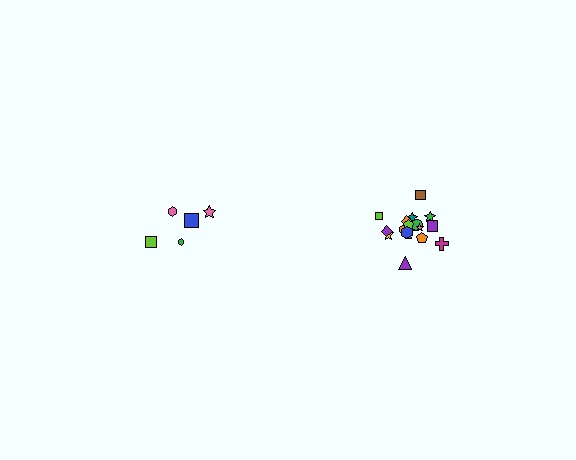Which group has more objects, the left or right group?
The right group.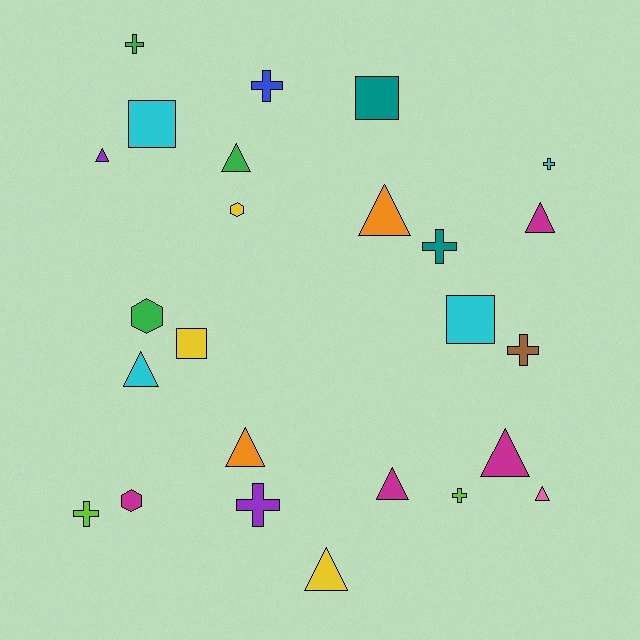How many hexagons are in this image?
There are 3 hexagons.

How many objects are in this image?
There are 25 objects.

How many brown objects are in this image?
There is 1 brown object.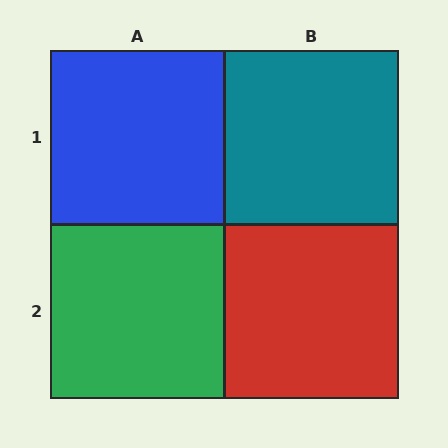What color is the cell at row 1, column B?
Teal.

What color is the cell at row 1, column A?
Blue.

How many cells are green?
1 cell is green.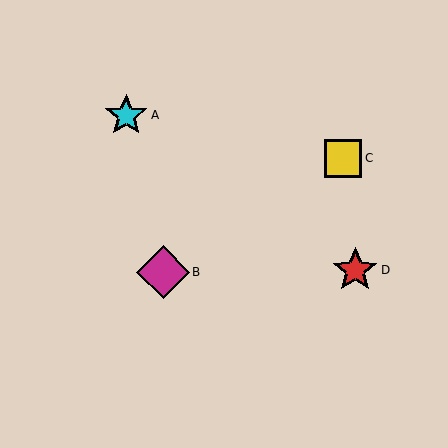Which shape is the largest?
The magenta diamond (labeled B) is the largest.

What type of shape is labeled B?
Shape B is a magenta diamond.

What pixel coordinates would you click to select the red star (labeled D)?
Click at (355, 270) to select the red star D.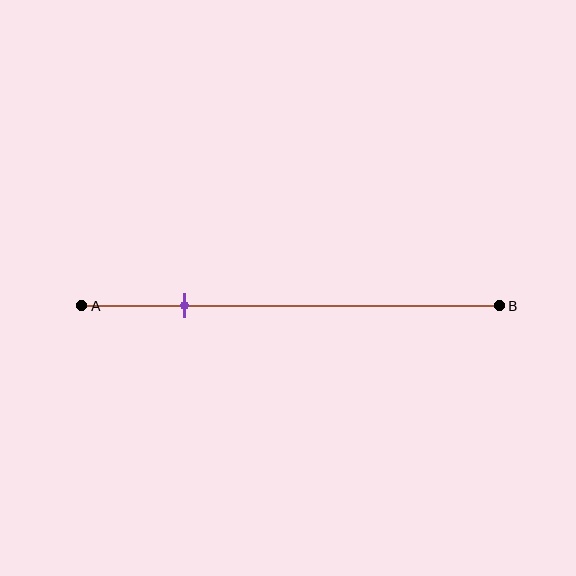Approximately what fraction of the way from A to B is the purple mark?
The purple mark is approximately 25% of the way from A to B.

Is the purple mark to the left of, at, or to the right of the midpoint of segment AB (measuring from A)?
The purple mark is to the left of the midpoint of segment AB.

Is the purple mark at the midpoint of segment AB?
No, the mark is at about 25% from A, not at the 50% midpoint.